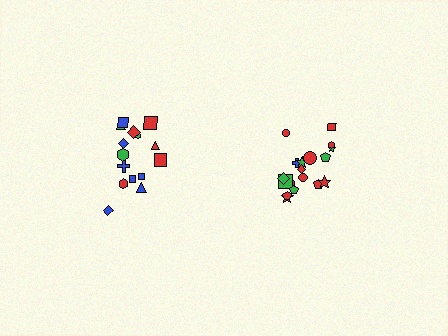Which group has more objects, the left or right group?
The right group.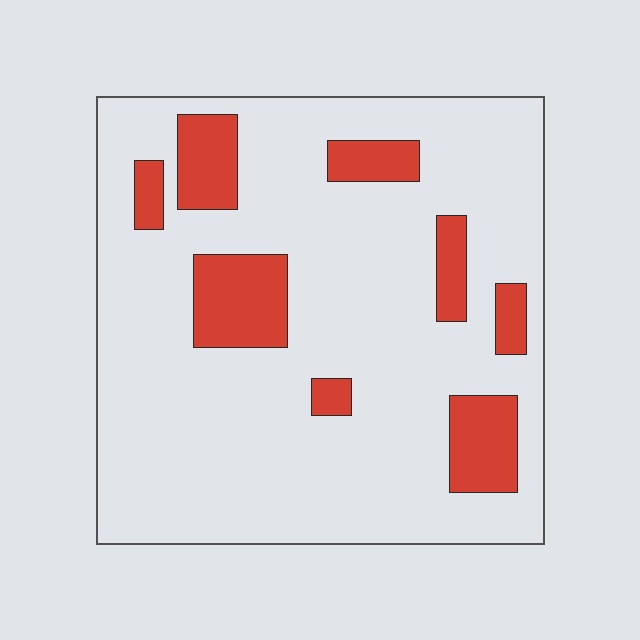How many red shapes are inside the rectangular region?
8.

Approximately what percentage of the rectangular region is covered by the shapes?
Approximately 15%.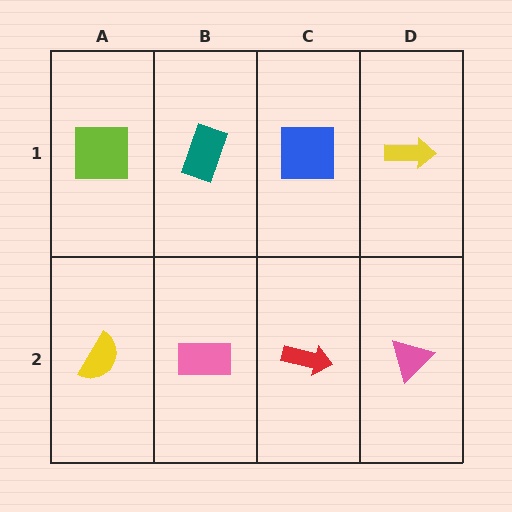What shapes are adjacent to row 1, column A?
A yellow semicircle (row 2, column A), a teal rectangle (row 1, column B).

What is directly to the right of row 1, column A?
A teal rectangle.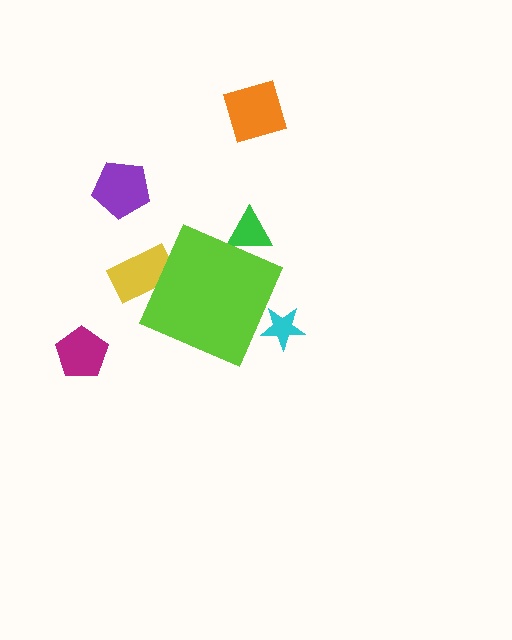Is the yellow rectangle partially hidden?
Yes, the yellow rectangle is partially hidden behind the lime diamond.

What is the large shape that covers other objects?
A lime diamond.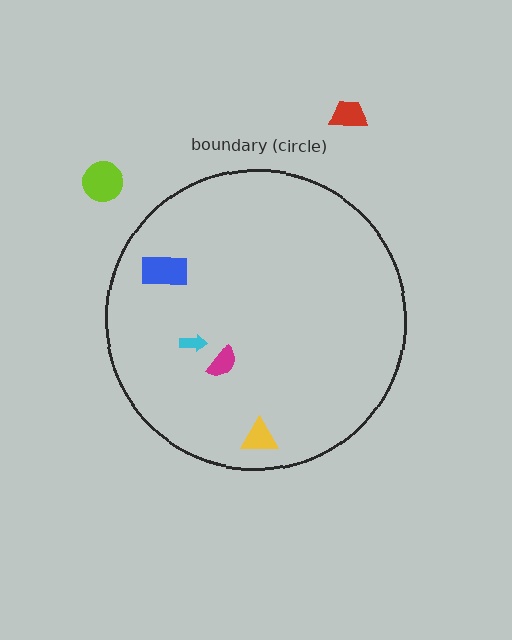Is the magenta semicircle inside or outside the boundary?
Inside.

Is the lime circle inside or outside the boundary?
Outside.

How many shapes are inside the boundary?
4 inside, 2 outside.